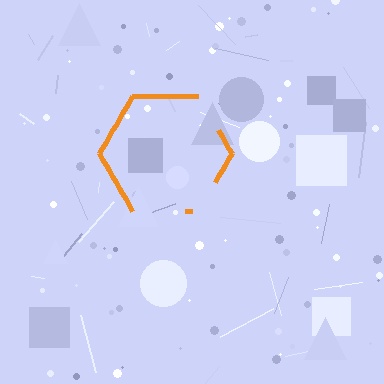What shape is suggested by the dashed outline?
The dashed outline suggests a hexagon.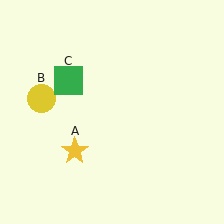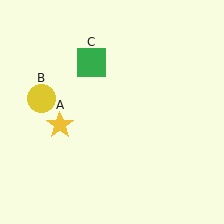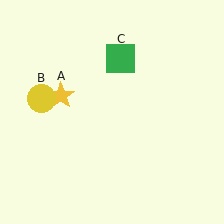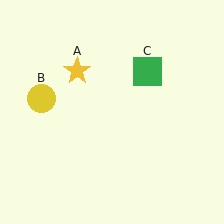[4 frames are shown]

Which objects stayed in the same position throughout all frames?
Yellow circle (object B) remained stationary.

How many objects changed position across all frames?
2 objects changed position: yellow star (object A), green square (object C).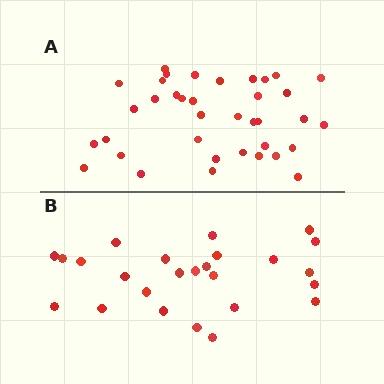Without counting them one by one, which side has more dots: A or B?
Region A (the top region) has more dots.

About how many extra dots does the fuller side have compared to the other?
Region A has roughly 12 or so more dots than region B.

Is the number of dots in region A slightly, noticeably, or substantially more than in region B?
Region A has substantially more. The ratio is roughly 1.5 to 1.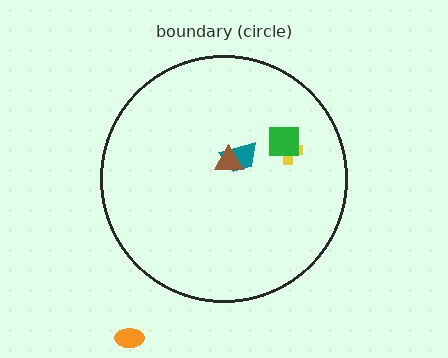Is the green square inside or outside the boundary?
Inside.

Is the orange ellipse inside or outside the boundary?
Outside.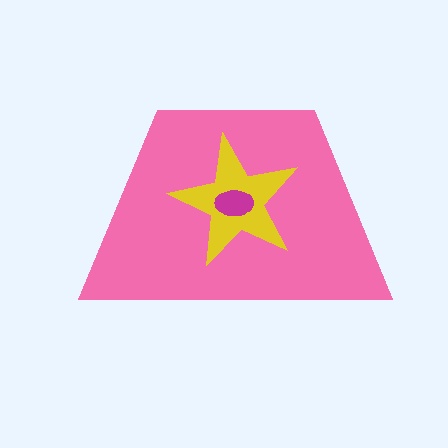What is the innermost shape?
The magenta ellipse.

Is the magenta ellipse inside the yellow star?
Yes.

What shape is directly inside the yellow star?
The magenta ellipse.